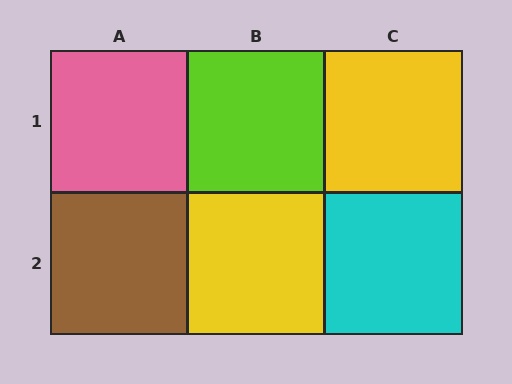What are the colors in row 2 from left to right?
Brown, yellow, cyan.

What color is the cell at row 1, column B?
Lime.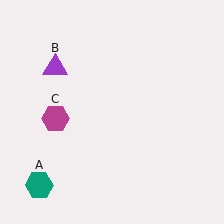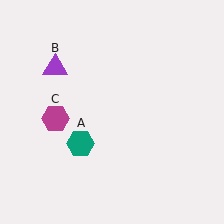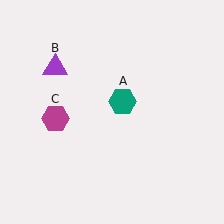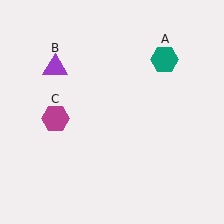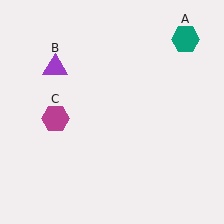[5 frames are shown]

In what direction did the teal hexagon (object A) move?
The teal hexagon (object A) moved up and to the right.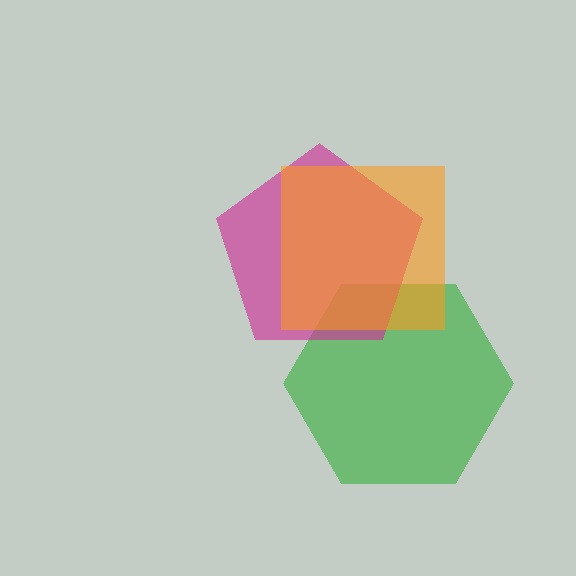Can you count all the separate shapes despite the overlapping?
Yes, there are 3 separate shapes.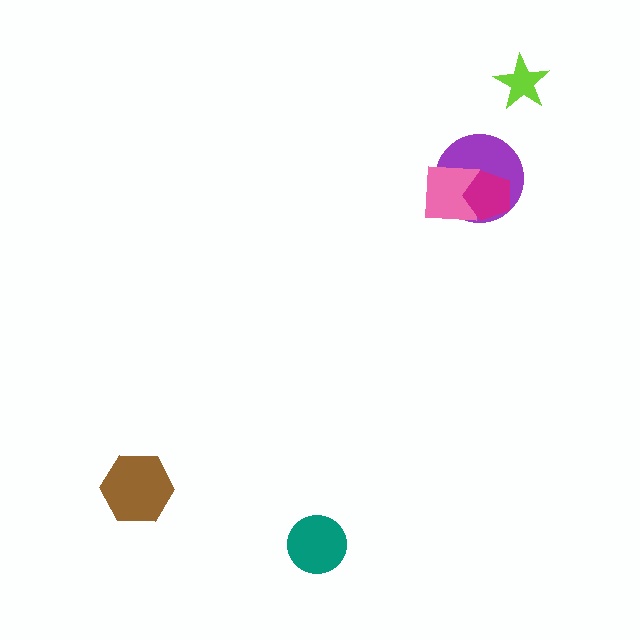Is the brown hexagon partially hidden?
No, no other shape covers it.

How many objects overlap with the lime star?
0 objects overlap with the lime star.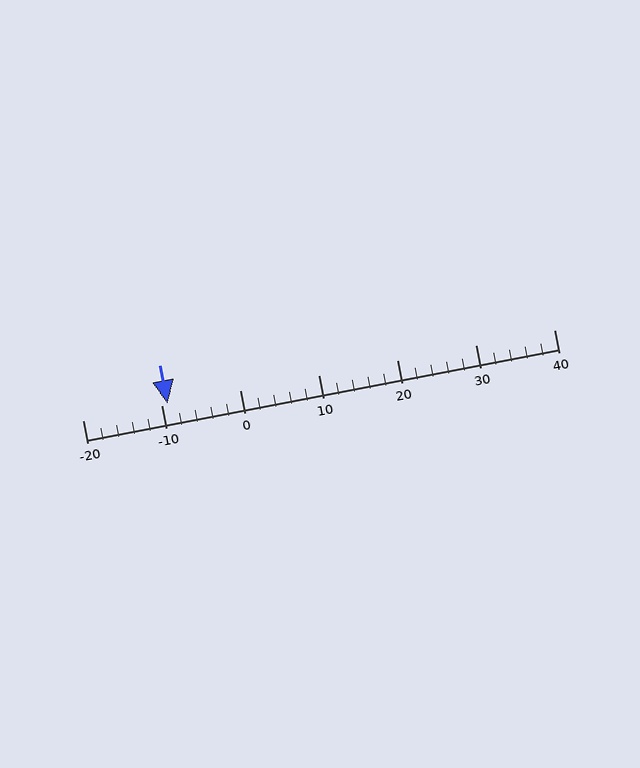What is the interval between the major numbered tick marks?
The major tick marks are spaced 10 units apart.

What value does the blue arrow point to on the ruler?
The blue arrow points to approximately -9.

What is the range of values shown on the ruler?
The ruler shows values from -20 to 40.